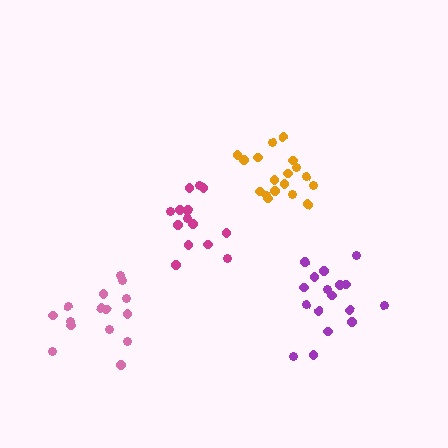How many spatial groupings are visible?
There are 4 spatial groupings.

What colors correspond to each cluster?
The clusters are colored: magenta, orange, purple, pink.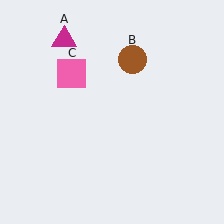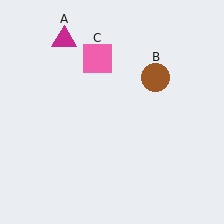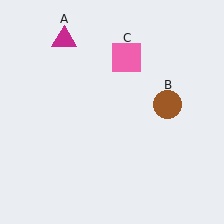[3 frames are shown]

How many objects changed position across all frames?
2 objects changed position: brown circle (object B), pink square (object C).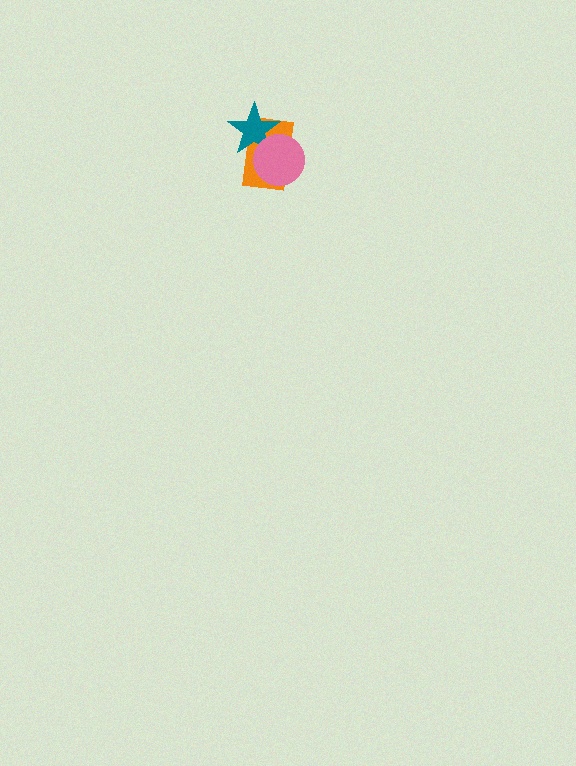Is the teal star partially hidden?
Yes, it is partially covered by another shape.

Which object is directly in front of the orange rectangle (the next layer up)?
The teal star is directly in front of the orange rectangle.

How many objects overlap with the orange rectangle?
2 objects overlap with the orange rectangle.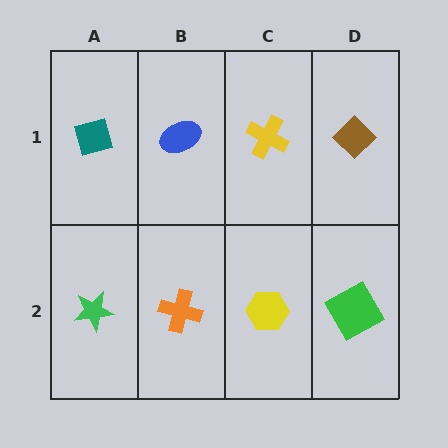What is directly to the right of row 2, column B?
A yellow hexagon.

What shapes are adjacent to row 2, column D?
A brown diamond (row 1, column D), a yellow hexagon (row 2, column C).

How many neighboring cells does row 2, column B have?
3.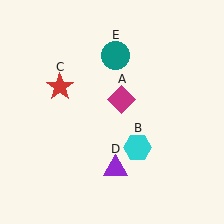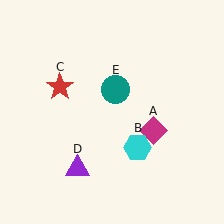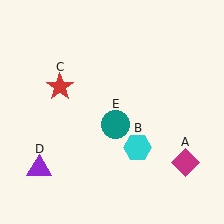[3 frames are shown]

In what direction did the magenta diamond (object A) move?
The magenta diamond (object A) moved down and to the right.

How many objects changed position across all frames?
3 objects changed position: magenta diamond (object A), purple triangle (object D), teal circle (object E).